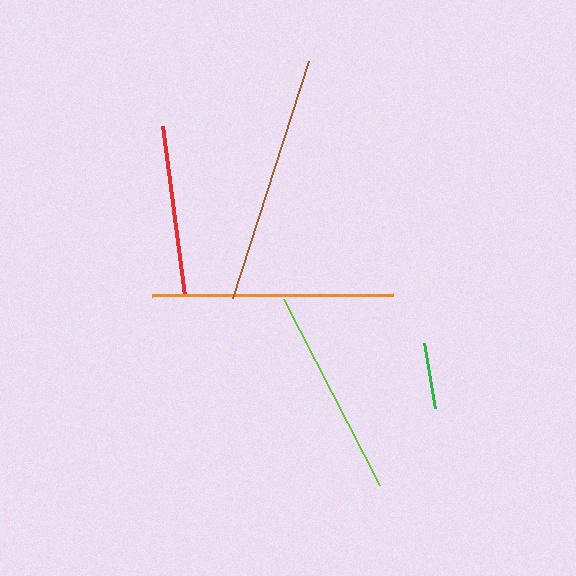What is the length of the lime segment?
The lime segment is approximately 209 pixels long.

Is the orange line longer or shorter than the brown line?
The brown line is longer than the orange line.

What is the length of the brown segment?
The brown segment is approximately 249 pixels long.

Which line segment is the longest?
The brown line is the longest at approximately 249 pixels.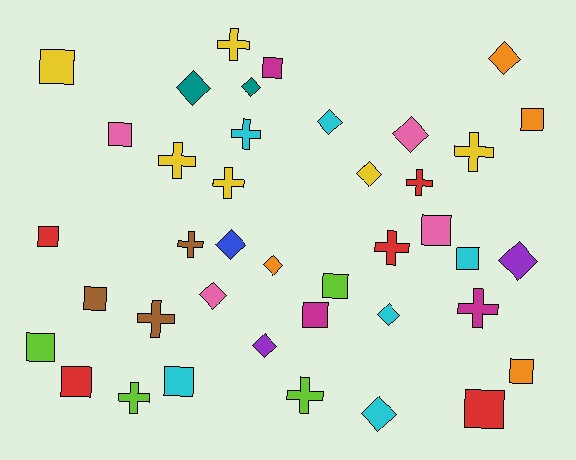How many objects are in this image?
There are 40 objects.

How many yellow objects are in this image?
There are 6 yellow objects.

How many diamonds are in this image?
There are 13 diamonds.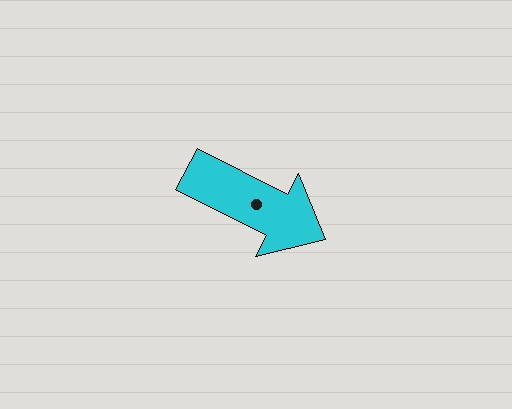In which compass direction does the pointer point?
Southeast.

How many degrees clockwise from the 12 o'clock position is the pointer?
Approximately 117 degrees.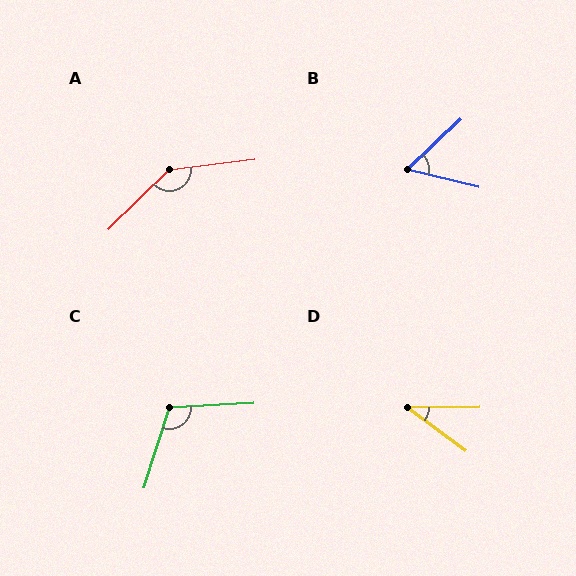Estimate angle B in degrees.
Approximately 57 degrees.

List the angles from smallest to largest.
D (37°), B (57°), C (111°), A (143°).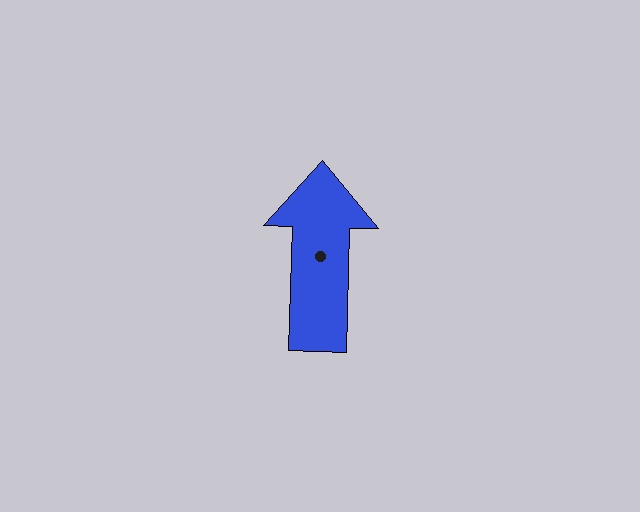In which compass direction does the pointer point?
North.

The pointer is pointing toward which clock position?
Roughly 12 o'clock.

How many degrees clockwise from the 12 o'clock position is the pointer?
Approximately 1 degrees.